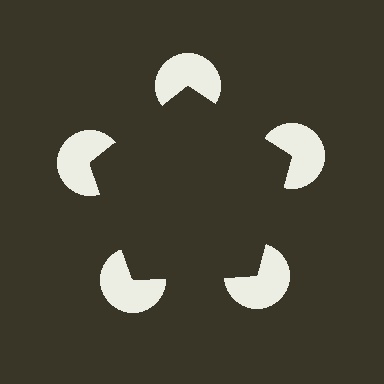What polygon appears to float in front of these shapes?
An illusory pentagon — its edges are inferred from the aligned wedge cuts in the pac-man discs, not physically drawn.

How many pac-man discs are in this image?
There are 5 — one at each vertex of the illusory pentagon.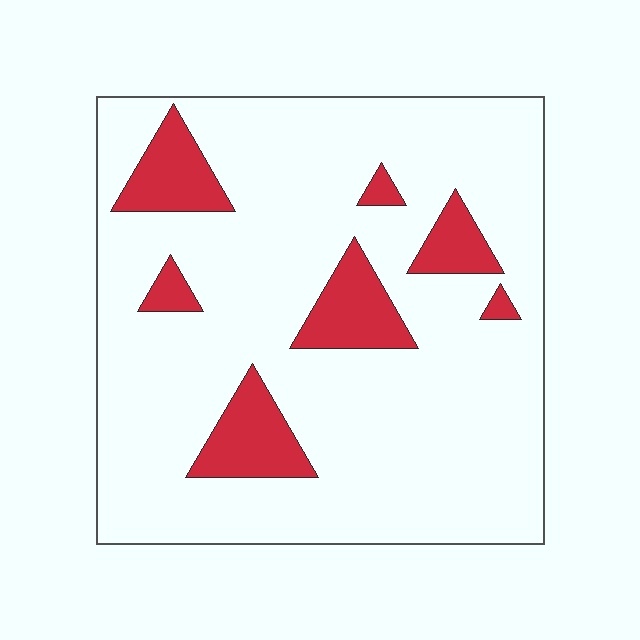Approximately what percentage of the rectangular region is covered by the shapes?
Approximately 15%.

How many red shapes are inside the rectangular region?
7.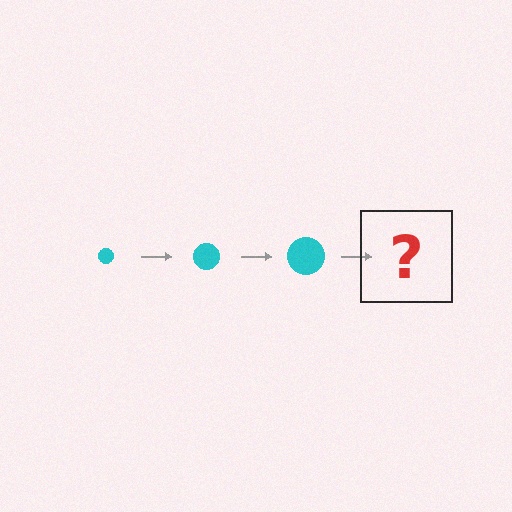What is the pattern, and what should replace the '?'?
The pattern is that the circle gets progressively larger each step. The '?' should be a cyan circle, larger than the previous one.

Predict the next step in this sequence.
The next step is a cyan circle, larger than the previous one.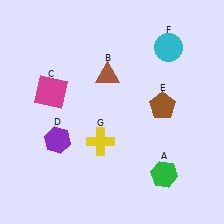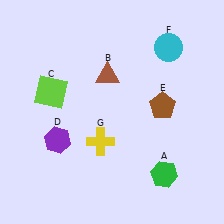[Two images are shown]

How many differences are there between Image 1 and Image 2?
There is 1 difference between the two images.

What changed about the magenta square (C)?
In Image 1, C is magenta. In Image 2, it changed to lime.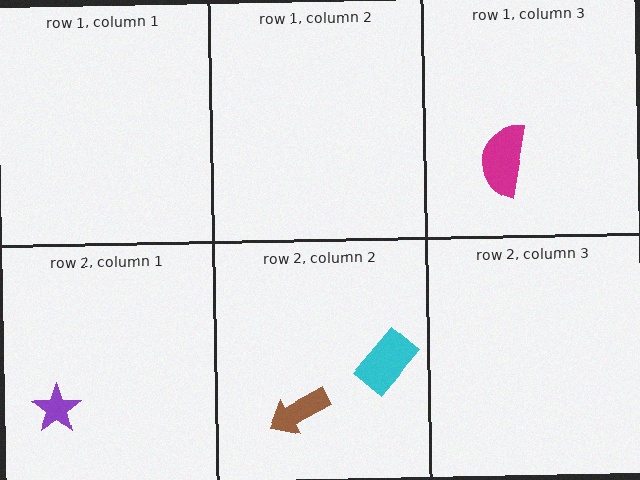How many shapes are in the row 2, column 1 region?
1.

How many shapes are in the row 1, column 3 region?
1.